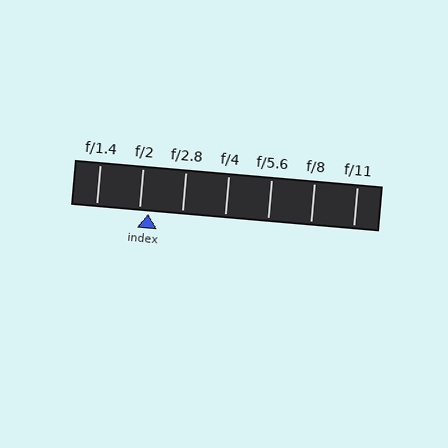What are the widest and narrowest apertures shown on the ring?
The widest aperture shown is f/1.4 and the narrowest is f/11.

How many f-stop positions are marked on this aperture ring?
There are 7 f-stop positions marked.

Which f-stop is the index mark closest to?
The index mark is closest to f/2.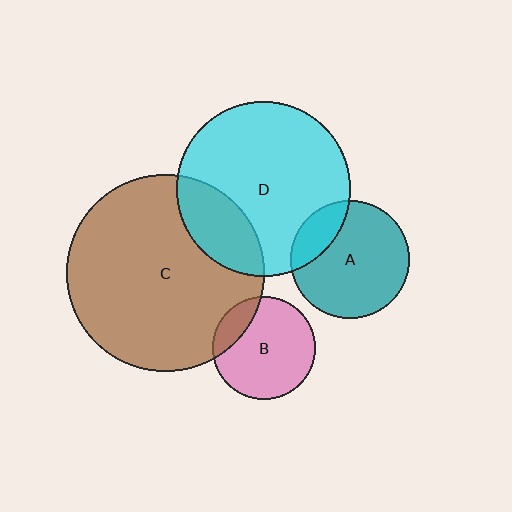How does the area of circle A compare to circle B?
Approximately 1.3 times.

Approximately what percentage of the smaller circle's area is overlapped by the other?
Approximately 20%.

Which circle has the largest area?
Circle C (brown).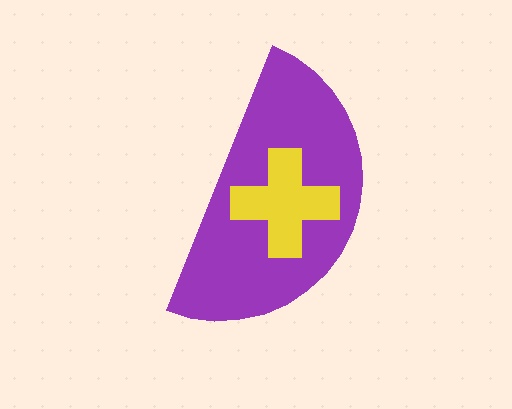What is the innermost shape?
The yellow cross.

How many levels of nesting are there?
2.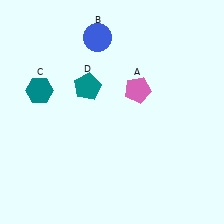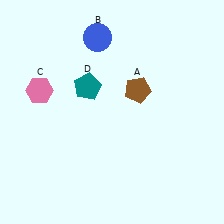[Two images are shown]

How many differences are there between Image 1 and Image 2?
There are 2 differences between the two images.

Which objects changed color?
A changed from pink to brown. C changed from teal to pink.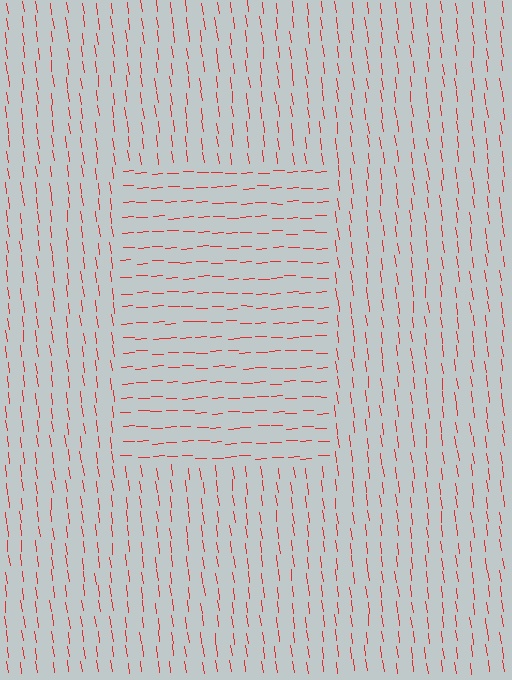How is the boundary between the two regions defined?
The boundary is defined purely by a change in line orientation (approximately 85 degrees difference). All lines are the same color and thickness.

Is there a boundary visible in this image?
Yes, there is a texture boundary formed by a change in line orientation.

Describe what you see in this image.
The image is filled with small red line segments. A rectangle region in the image has lines oriented differently from the surrounding lines, creating a visible texture boundary.